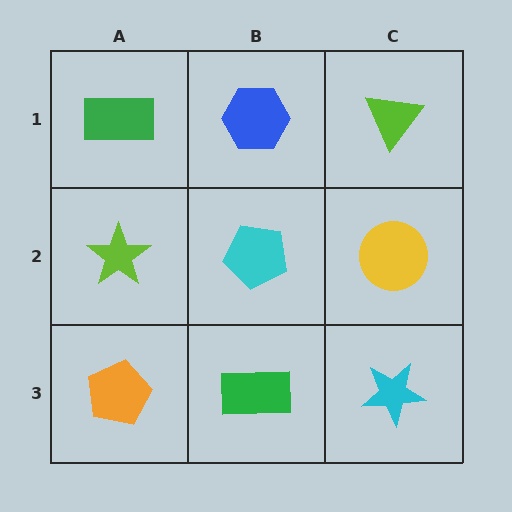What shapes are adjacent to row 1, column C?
A yellow circle (row 2, column C), a blue hexagon (row 1, column B).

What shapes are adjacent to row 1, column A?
A lime star (row 2, column A), a blue hexagon (row 1, column B).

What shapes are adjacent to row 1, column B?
A cyan pentagon (row 2, column B), a green rectangle (row 1, column A), a lime triangle (row 1, column C).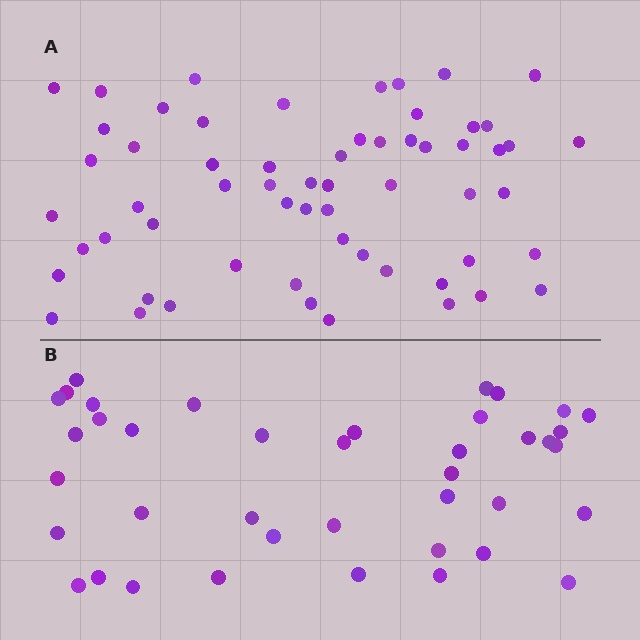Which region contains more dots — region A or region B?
Region A (the top region) has more dots.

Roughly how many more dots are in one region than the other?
Region A has approximately 20 more dots than region B.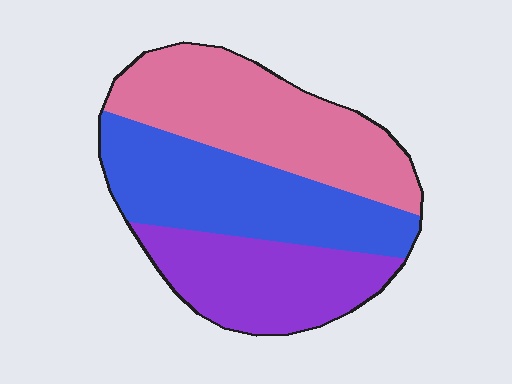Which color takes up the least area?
Purple, at roughly 25%.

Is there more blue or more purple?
Blue.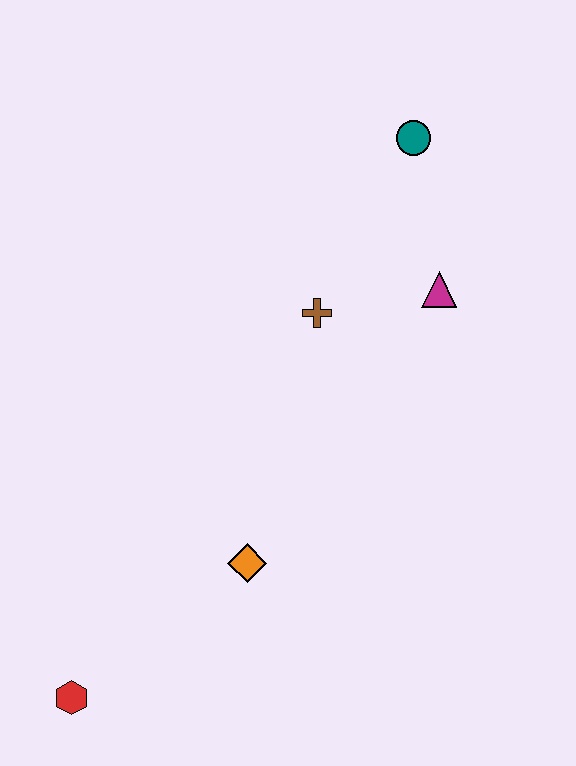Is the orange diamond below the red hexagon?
No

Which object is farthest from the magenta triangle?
The red hexagon is farthest from the magenta triangle.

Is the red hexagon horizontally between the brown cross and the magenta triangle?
No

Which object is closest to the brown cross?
The magenta triangle is closest to the brown cross.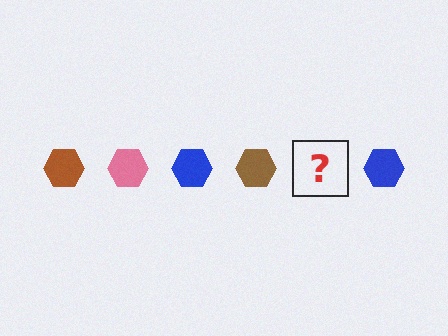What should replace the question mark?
The question mark should be replaced with a pink hexagon.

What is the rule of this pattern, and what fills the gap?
The rule is that the pattern cycles through brown, pink, blue hexagons. The gap should be filled with a pink hexagon.